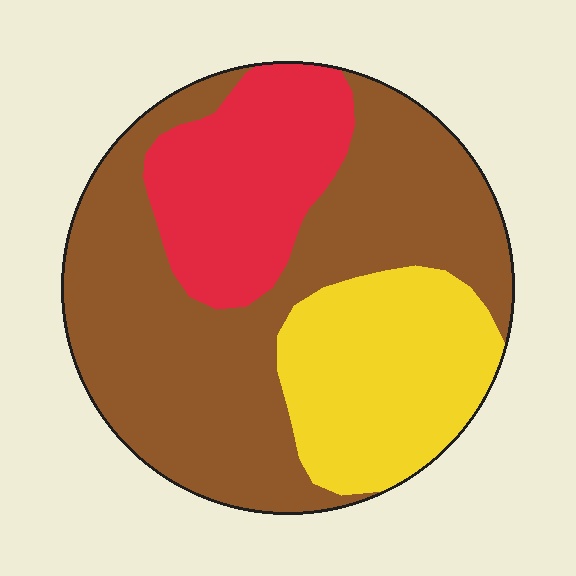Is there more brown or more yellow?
Brown.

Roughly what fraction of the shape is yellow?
Yellow covers 24% of the shape.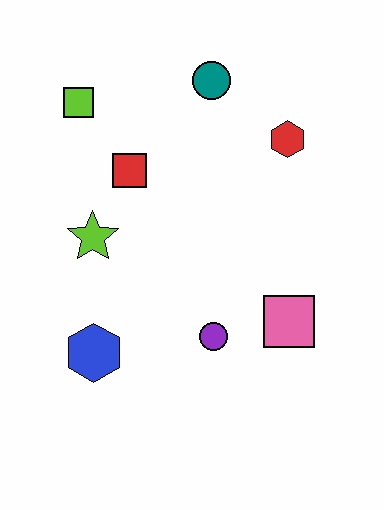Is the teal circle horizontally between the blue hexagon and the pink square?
Yes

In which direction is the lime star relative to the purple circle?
The lime star is to the left of the purple circle.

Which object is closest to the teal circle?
The red hexagon is closest to the teal circle.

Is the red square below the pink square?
No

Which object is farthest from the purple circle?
The lime square is farthest from the purple circle.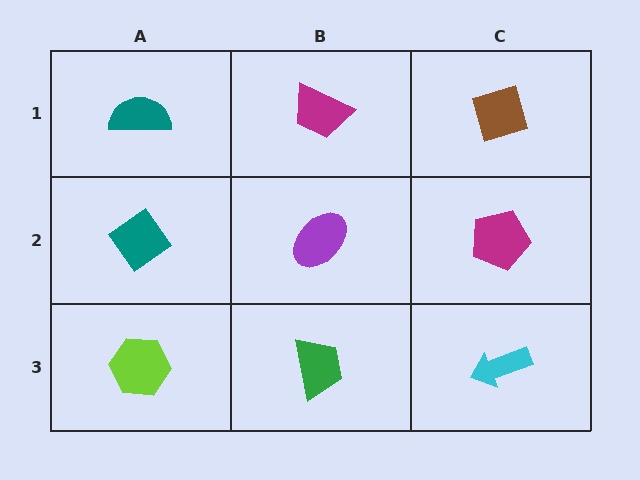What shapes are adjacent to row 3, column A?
A teal diamond (row 2, column A), a green trapezoid (row 3, column B).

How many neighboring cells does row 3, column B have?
3.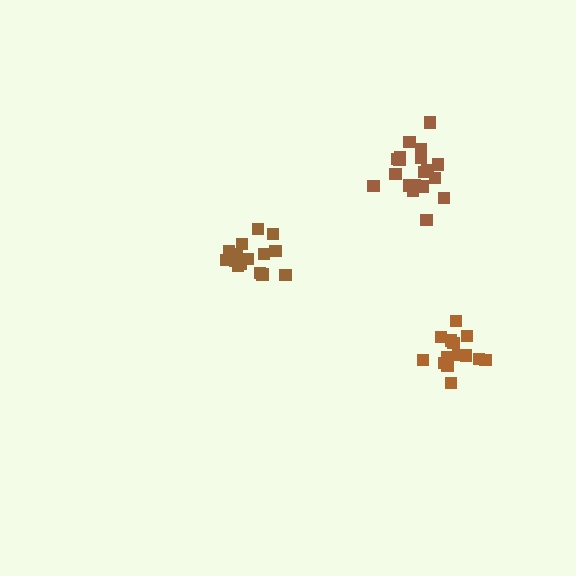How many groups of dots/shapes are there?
There are 3 groups.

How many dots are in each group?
Group 1: 16 dots, Group 2: 14 dots, Group 3: 19 dots (49 total).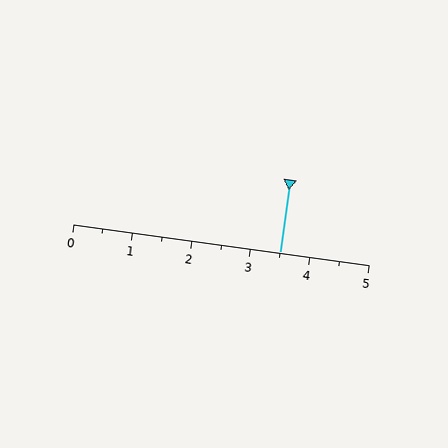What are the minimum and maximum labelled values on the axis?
The axis runs from 0 to 5.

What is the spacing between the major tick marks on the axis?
The major ticks are spaced 1 apart.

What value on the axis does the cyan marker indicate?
The marker indicates approximately 3.5.